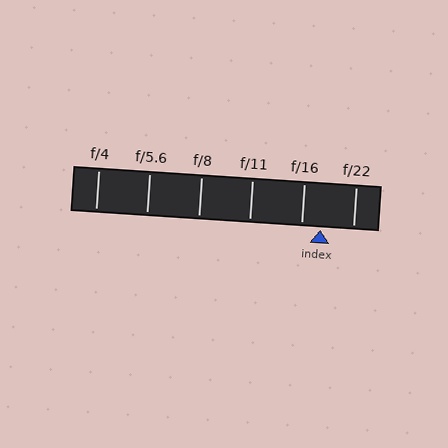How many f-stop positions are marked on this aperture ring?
There are 6 f-stop positions marked.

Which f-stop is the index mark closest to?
The index mark is closest to f/16.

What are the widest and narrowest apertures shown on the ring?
The widest aperture shown is f/4 and the narrowest is f/22.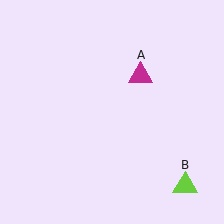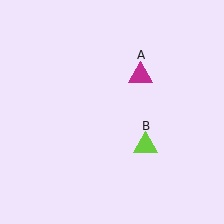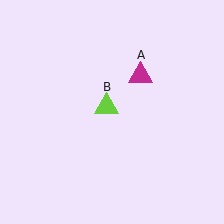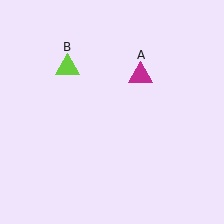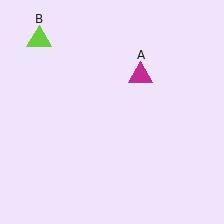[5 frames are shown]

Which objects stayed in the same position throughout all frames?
Magenta triangle (object A) remained stationary.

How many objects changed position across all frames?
1 object changed position: lime triangle (object B).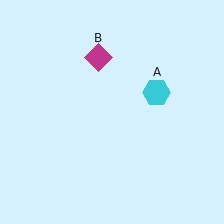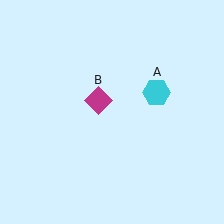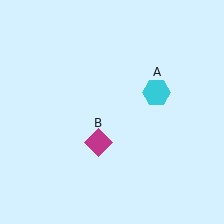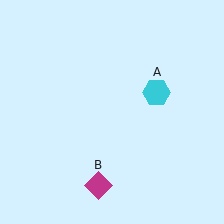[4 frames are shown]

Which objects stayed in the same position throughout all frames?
Cyan hexagon (object A) remained stationary.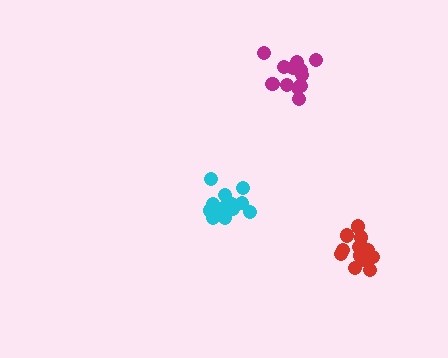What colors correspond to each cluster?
The clusters are colored: red, magenta, cyan.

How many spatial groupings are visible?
There are 3 spatial groupings.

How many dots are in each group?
Group 1: 14 dots, Group 2: 13 dots, Group 3: 13 dots (40 total).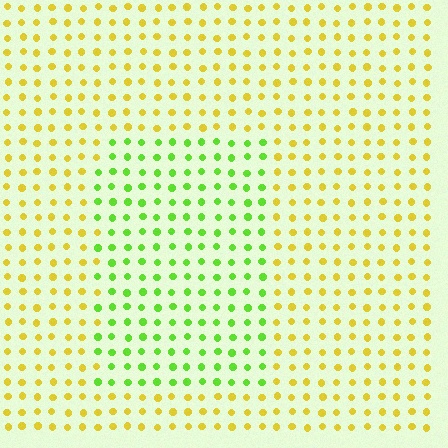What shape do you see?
I see a rectangle.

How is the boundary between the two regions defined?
The boundary is defined purely by a slight shift in hue (about 51 degrees). Spacing, size, and orientation are identical on both sides.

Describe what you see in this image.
The image is filled with small yellow elements in a uniform arrangement. A rectangle-shaped region is visible where the elements are tinted to a slightly different hue, forming a subtle color boundary.